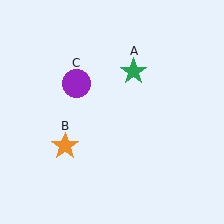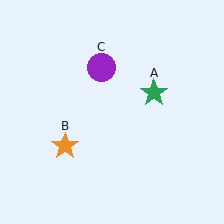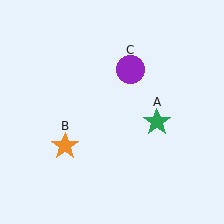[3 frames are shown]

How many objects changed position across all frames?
2 objects changed position: green star (object A), purple circle (object C).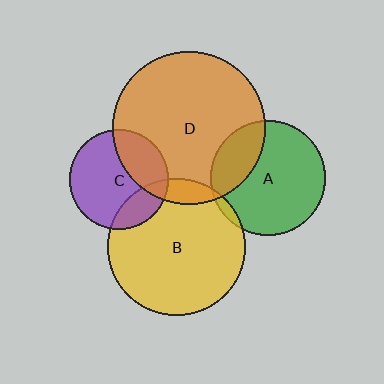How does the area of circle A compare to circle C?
Approximately 1.3 times.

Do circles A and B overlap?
Yes.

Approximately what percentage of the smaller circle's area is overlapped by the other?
Approximately 5%.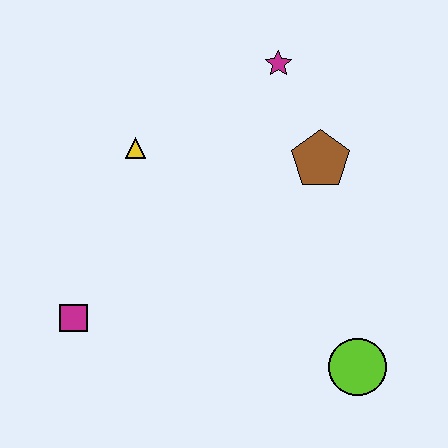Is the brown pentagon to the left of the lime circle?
Yes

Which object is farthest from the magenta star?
The magenta square is farthest from the magenta star.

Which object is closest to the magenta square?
The yellow triangle is closest to the magenta square.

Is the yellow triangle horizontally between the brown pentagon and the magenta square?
Yes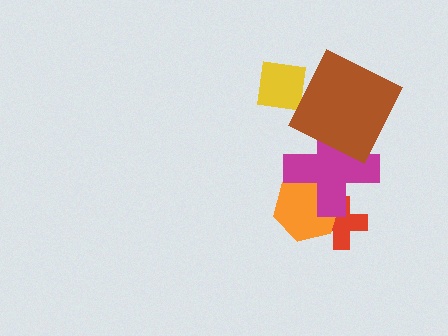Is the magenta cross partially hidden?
Yes, it is partially covered by another shape.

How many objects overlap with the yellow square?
0 objects overlap with the yellow square.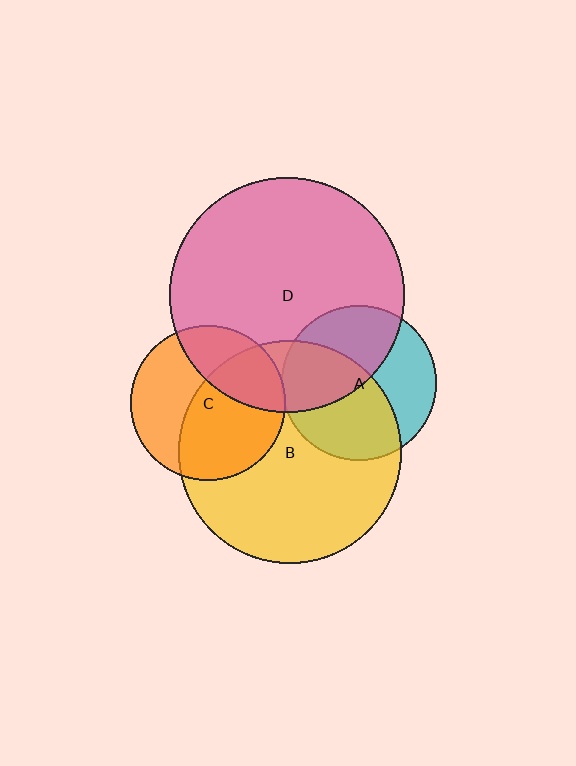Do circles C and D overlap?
Yes.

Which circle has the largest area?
Circle D (pink).